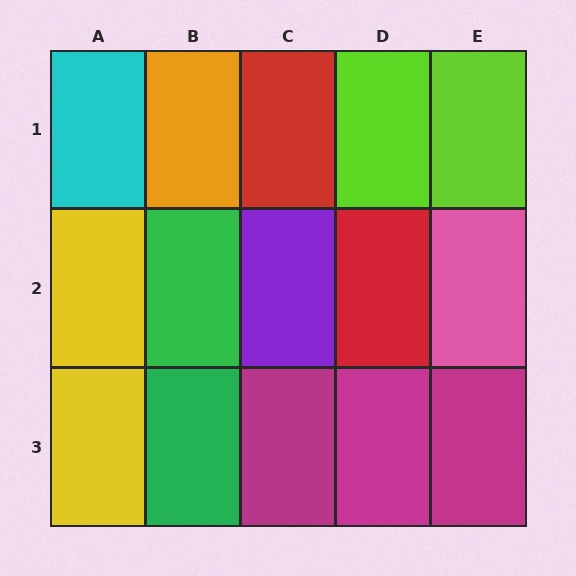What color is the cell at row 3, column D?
Magenta.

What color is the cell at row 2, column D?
Red.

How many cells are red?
2 cells are red.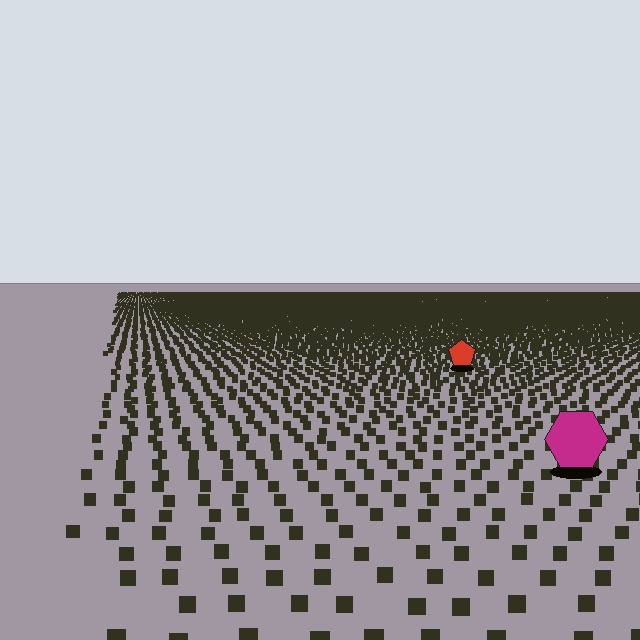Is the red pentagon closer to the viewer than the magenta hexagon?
No. The magenta hexagon is closer — you can tell from the texture gradient: the ground texture is coarser near it.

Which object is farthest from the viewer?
The red pentagon is farthest from the viewer. It appears smaller and the ground texture around it is denser.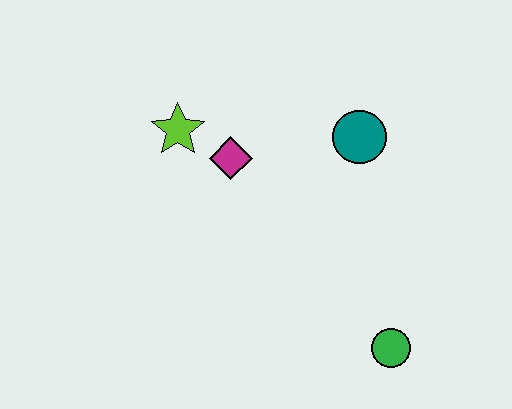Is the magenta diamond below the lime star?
Yes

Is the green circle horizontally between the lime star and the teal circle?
No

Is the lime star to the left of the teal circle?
Yes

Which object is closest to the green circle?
The teal circle is closest to the green circle.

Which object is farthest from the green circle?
The lime star is farthest from the green circle.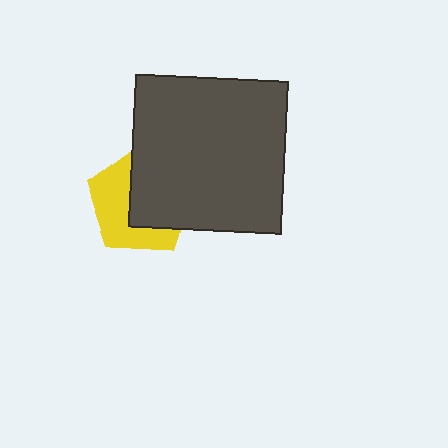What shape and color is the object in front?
The object in front is a dark gray square.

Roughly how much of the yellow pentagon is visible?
About half of it is visible (roughly 47%).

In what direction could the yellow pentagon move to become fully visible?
The yellow pentagon could move left. That would shift it out from behind the dark gray square entirely.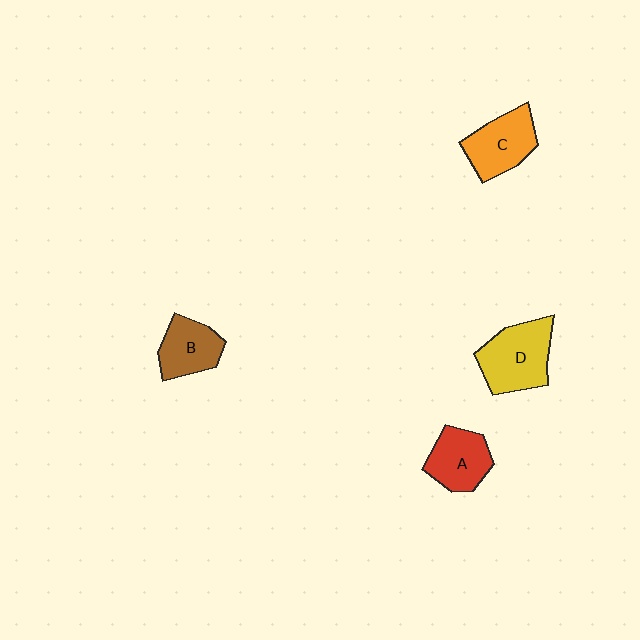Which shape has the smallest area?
Shape B (brown).